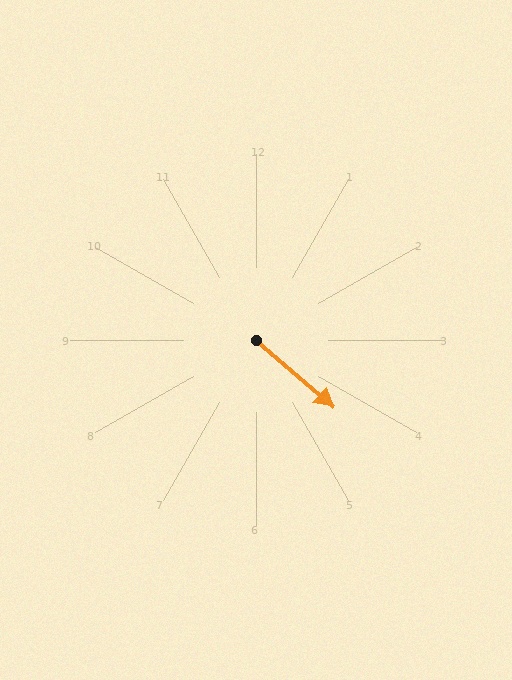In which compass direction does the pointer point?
Southeast.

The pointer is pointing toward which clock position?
Roughly 4 o'clock.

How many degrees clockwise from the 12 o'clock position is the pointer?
Approximately 131 degrees.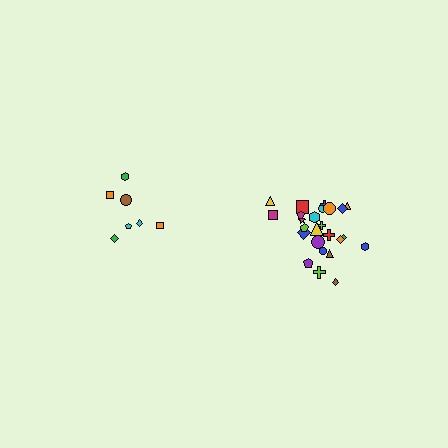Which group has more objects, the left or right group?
The right group.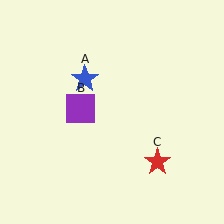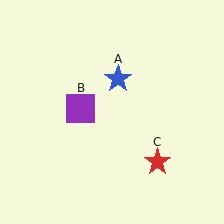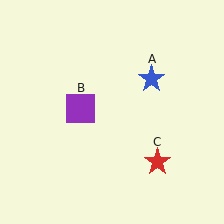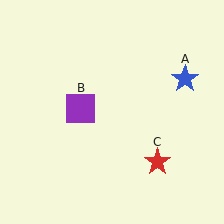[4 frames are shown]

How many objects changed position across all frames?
1 object changed position: blue star (object A).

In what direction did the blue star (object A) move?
The blue star (object A) moved right.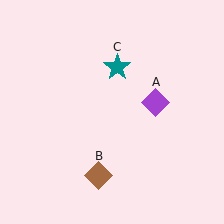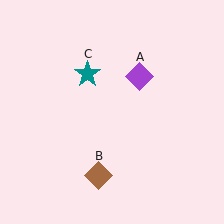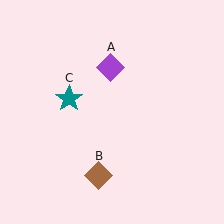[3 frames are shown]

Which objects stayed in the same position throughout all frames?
Brown diamond (object B) remained stationary.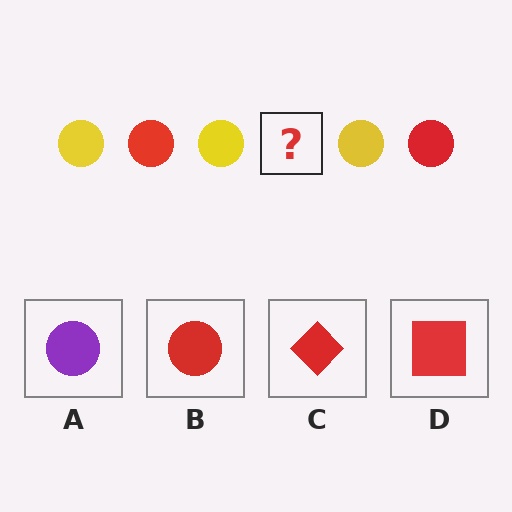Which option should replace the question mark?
Option B.